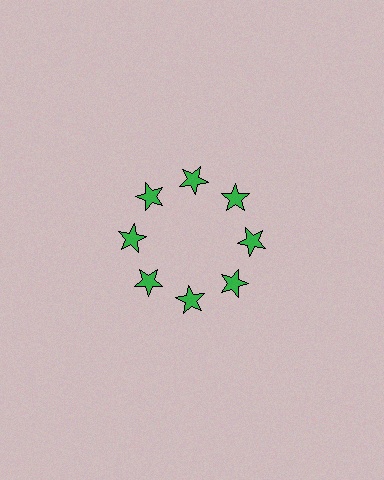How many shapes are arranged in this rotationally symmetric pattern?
There are 8 shapes, arranged in 8 groups of 1.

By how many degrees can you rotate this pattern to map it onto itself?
The pattern maps onto itself every 45 degrees of rotation.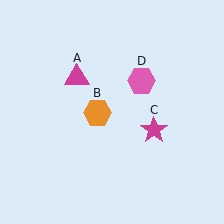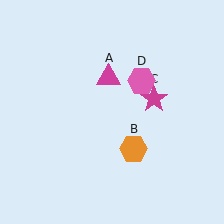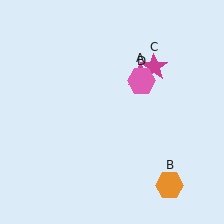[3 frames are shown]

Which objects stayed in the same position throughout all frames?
Pink hexagon (object D) remained stationary.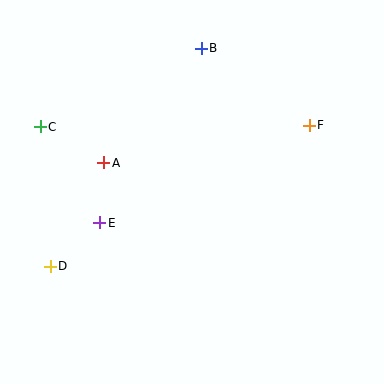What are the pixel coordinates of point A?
Point A is at (104, 163).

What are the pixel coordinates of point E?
Point E is at (100, 223).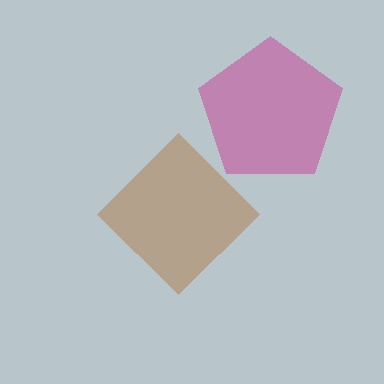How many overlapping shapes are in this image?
There are 2 overlapping shapes in the image.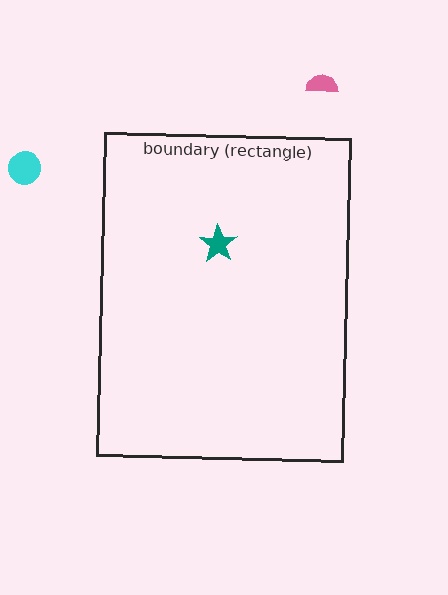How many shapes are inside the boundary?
1 inside, 2 outside.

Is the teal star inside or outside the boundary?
Inside.